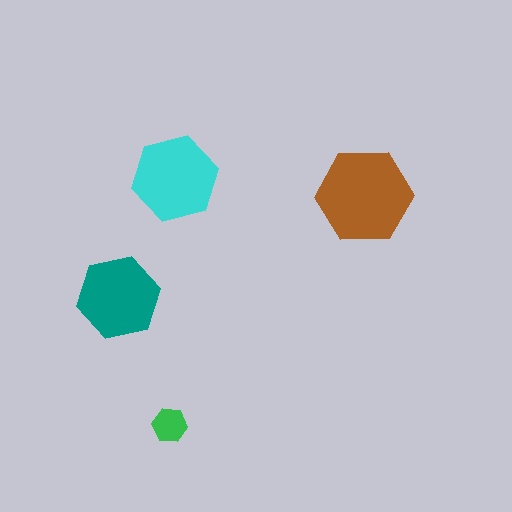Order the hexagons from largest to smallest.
the brown one, the cyan one, the teal one, the green one.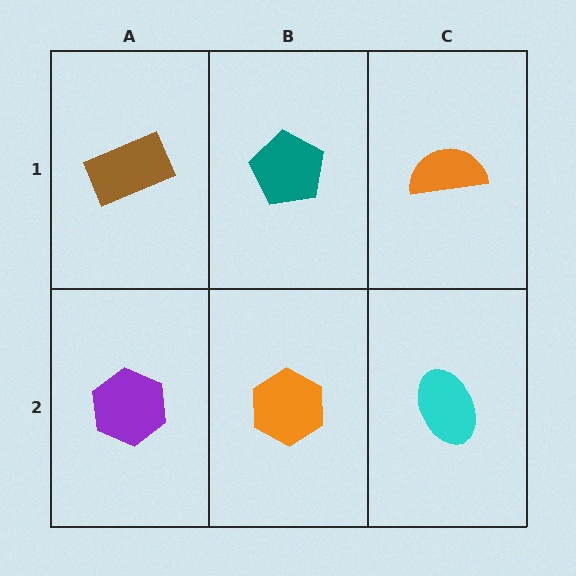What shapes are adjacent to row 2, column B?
A teal pentagon (row 1, column B), a purple hexagon (row 2, column A), a cyan ellipse (row 2, column C).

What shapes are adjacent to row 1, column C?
A cyan ellipse (row 2, column C), a teal pentagon (row 1, column B).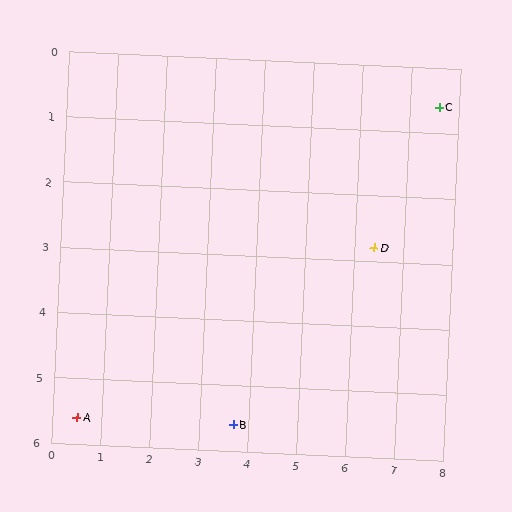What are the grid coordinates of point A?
Point A is at approximately (0.5, 5.6).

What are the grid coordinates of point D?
Point D is at approximately (6.4, 2.8).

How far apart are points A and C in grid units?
Points A and C are about 8.7 grid units apart.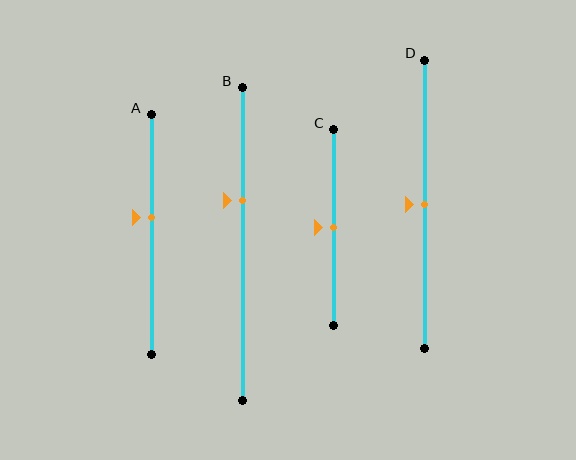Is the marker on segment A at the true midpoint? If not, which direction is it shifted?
No, the marker on segment A is shifted upward by about 7% of the segment length.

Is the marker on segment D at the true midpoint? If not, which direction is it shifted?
Yes, the marker on segment D is at the true midpoint.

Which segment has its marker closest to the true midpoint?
Segment C has its marker closest to the true midpoint.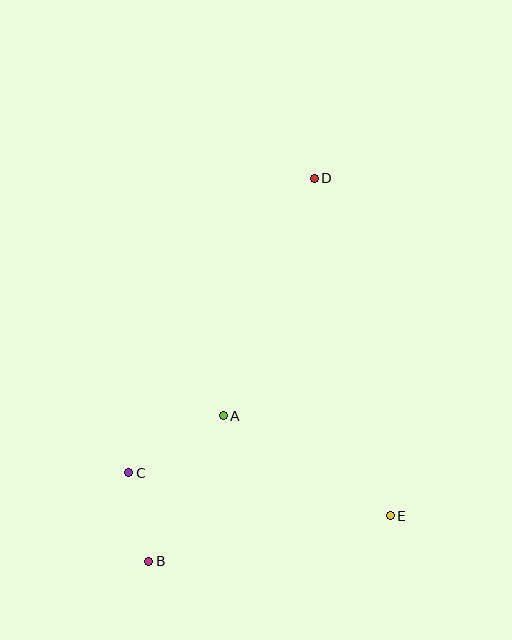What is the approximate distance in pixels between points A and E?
The distance between A and E is approximately 195 pixels.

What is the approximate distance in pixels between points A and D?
The distance between A and D is approximately 255 pixels.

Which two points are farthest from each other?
Points B and D are farthest from each other.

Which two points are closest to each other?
Points B and C are closest to each other.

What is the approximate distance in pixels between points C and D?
The distance between C and D is approximately 348 pixels.